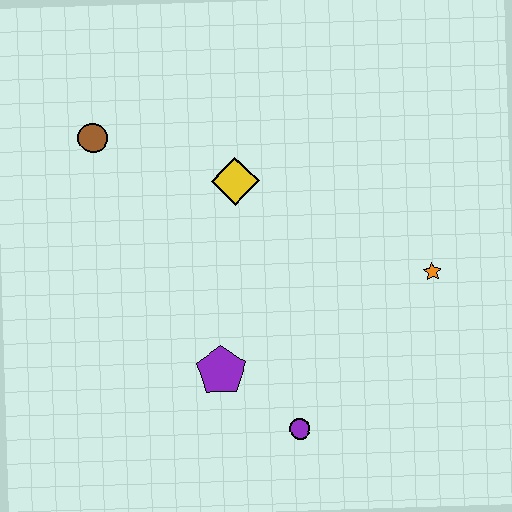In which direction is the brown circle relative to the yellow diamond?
The brown circle is to the left of the yellow diamond.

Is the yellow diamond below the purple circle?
No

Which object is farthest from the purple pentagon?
The brown circle is farthest from the purple pentagon.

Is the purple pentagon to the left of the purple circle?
Yes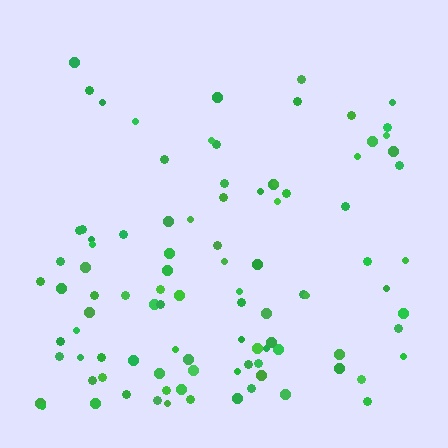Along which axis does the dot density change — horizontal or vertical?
Vertical.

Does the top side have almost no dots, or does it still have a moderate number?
Still a moderate number, just noticeably fewer than the bottom.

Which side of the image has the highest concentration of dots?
The bottom.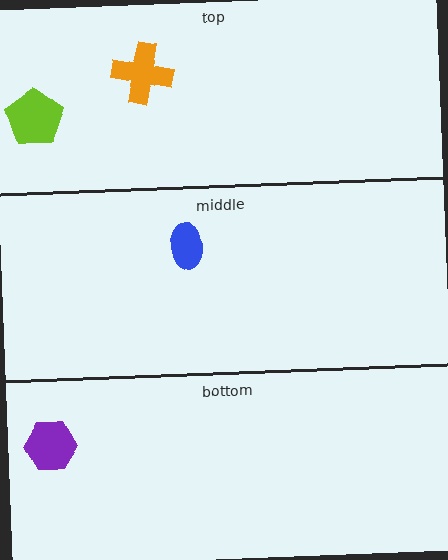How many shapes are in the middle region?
1.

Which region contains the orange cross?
The top region.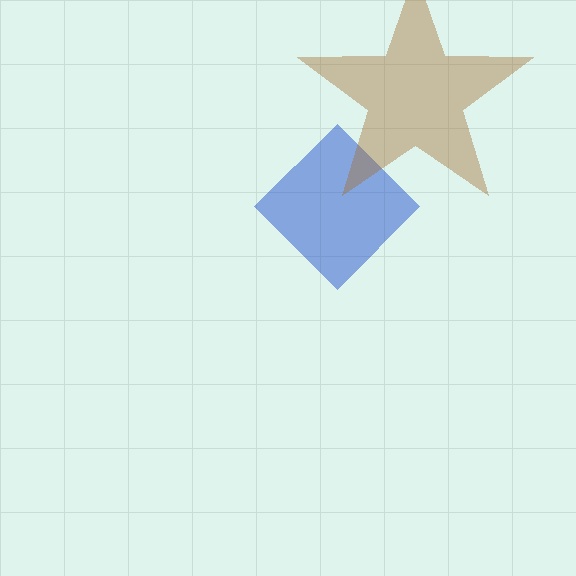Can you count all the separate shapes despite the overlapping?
Yes, there are 2 separate shapes.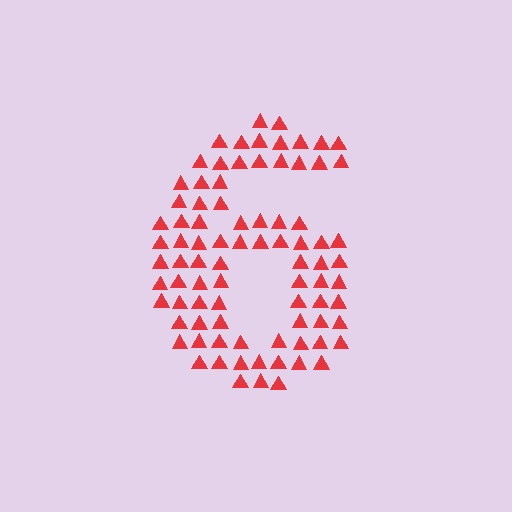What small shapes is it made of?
It is made of small triangles.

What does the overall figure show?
The overall figure shows the digit 6.